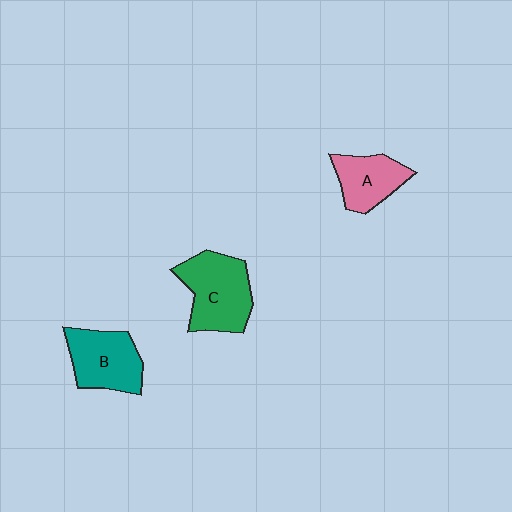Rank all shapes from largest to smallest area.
From largest to smallest: C (green), B (teal), A (pink).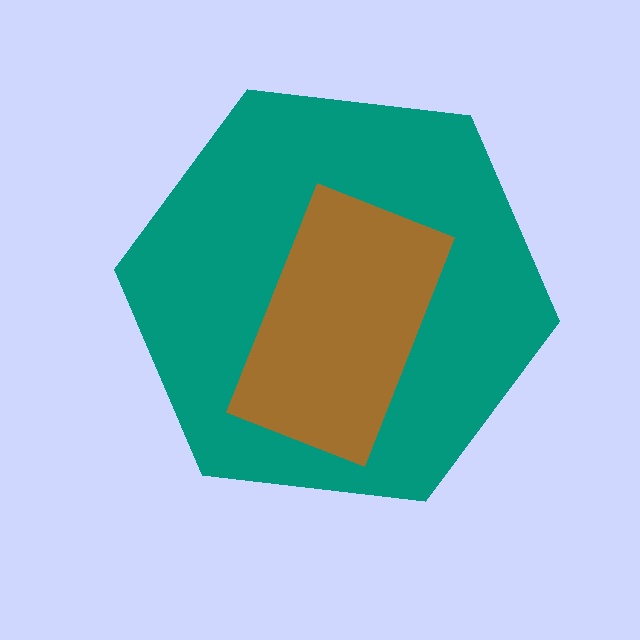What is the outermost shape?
The teal hexagon.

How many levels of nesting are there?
2.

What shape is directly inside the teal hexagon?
The brown rectangle.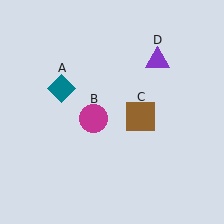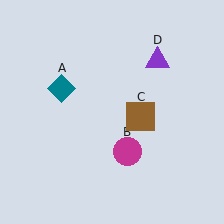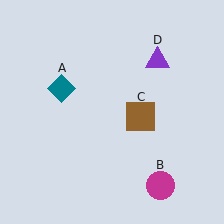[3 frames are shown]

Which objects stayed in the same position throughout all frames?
Teal diamond (object A) and brown square (object C) and purple triangle (object D) remained stationary.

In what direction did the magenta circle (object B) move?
The magenta circle (object B) moved down and to the right.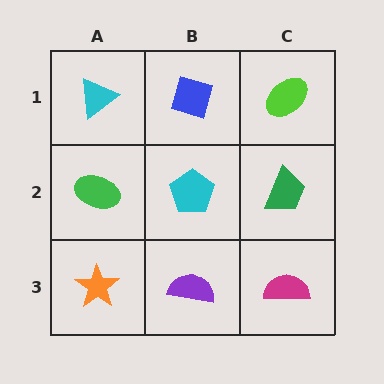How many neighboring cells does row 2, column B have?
4.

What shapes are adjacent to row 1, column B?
A cyan pentagon (row 2, column B), a cyan triangle (row 1, column A), a lime ellipse (row 1, column C).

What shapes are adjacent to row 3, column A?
A green ellipse (row 2, column A), a purple semicircle (row 3, column B).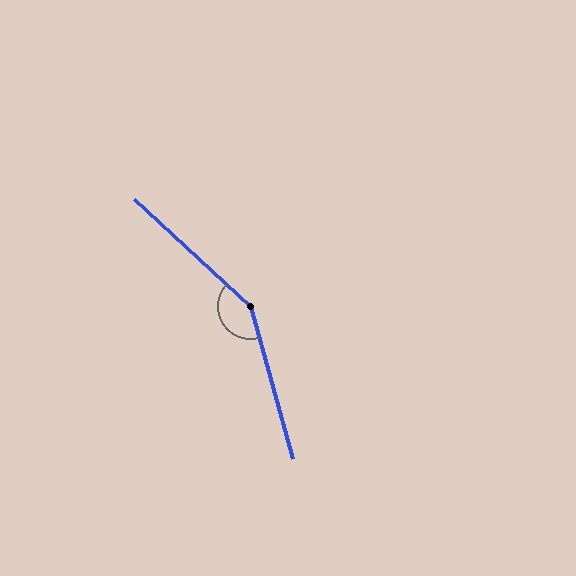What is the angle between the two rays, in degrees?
Approximately 148 degrees.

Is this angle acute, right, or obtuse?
It is obtuse.